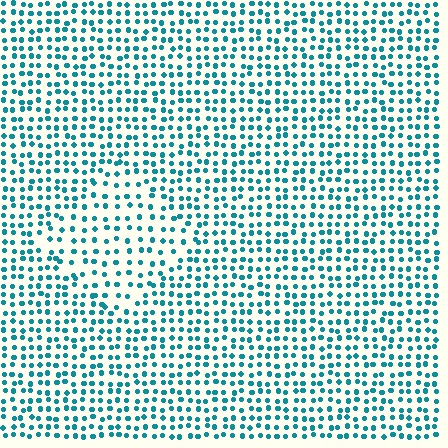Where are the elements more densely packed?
The elements are more densely packed outside the diamond boundary.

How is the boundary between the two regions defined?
The boundary is defined by a change in element density (approximately 1.6x ratio). All elements are the same color, size, and shape.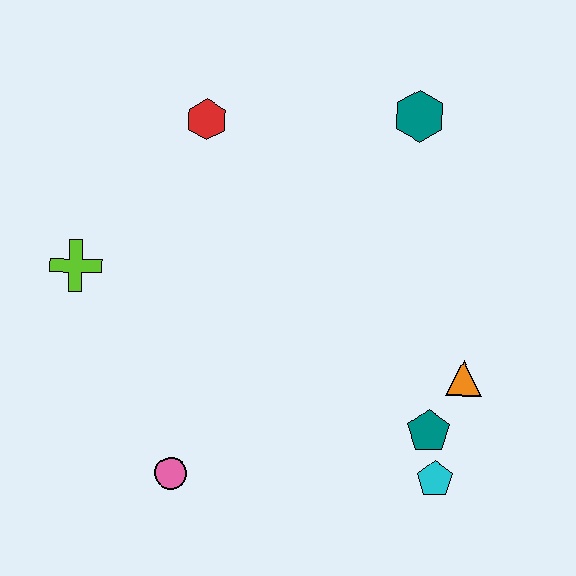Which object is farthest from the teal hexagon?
The pink circle is farthest from the teal hexagon.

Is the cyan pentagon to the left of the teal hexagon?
No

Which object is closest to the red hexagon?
The lime cross is closest to the red hexagon.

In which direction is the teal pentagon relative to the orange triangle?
The teal pentagon is below the orange triangle.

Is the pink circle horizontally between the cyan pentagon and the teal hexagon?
No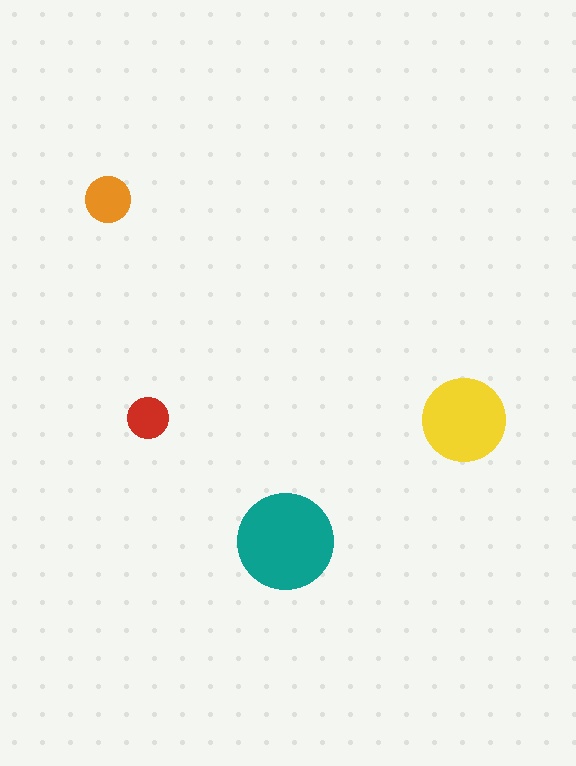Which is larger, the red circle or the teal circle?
The teal one.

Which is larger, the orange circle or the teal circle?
The teal one.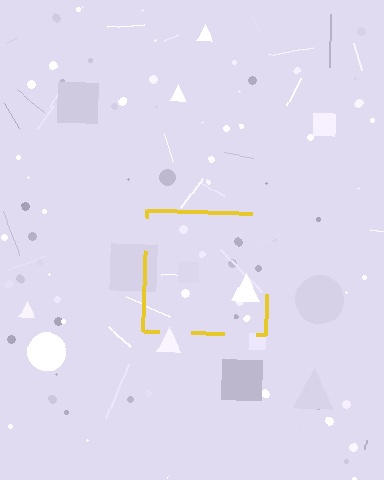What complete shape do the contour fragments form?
The contour fragments form a square.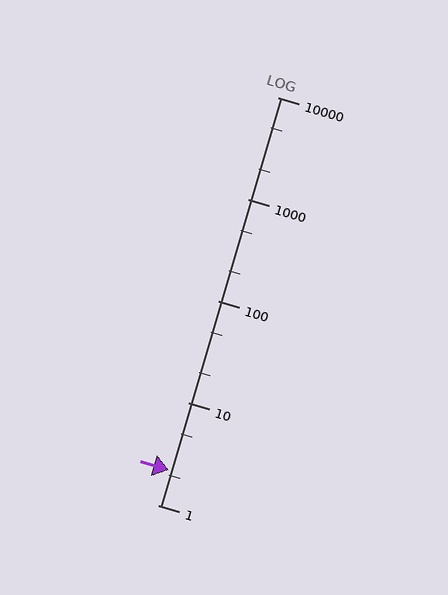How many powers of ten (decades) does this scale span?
The scale spans 4 decades, from 1 to 10000.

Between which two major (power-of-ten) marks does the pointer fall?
The pointer is between 1 and 10.